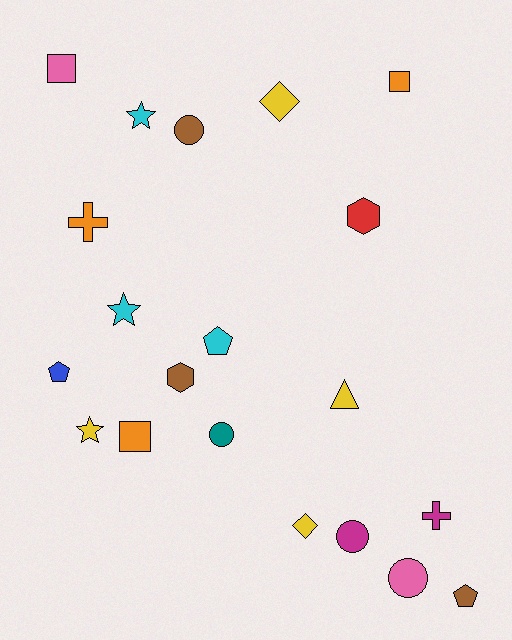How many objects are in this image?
There are 20 objects.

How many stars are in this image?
There are 3 stars.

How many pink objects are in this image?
There are 2 pink objects.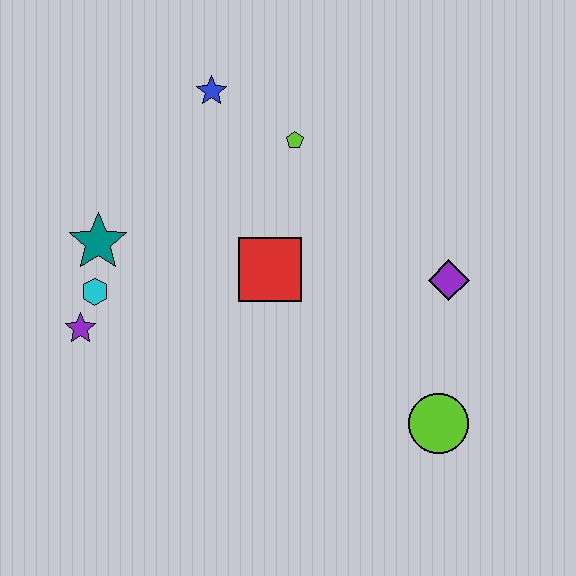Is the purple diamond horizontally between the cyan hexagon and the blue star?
No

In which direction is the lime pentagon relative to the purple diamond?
The lime pentagon is to the left of the purple diamond.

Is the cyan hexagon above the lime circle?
Yes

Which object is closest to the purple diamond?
The lime circle is closest to the purple diamond.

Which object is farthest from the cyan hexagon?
The lime circle is farthest from the cyan hexagon.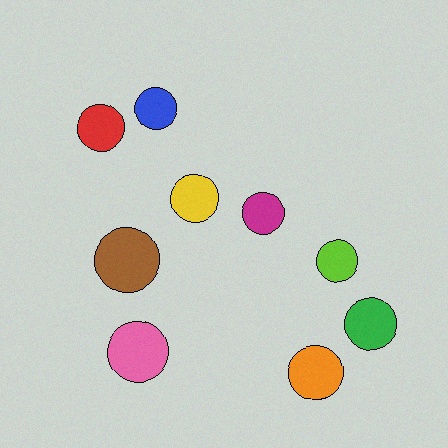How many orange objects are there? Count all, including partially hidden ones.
There is 1 orange object.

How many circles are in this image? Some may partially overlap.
There are 9 circles.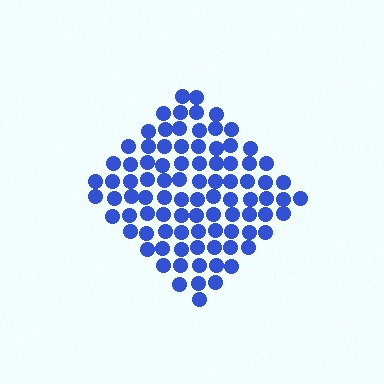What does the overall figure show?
The overall figure shows a diamond.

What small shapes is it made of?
It is made of small circles.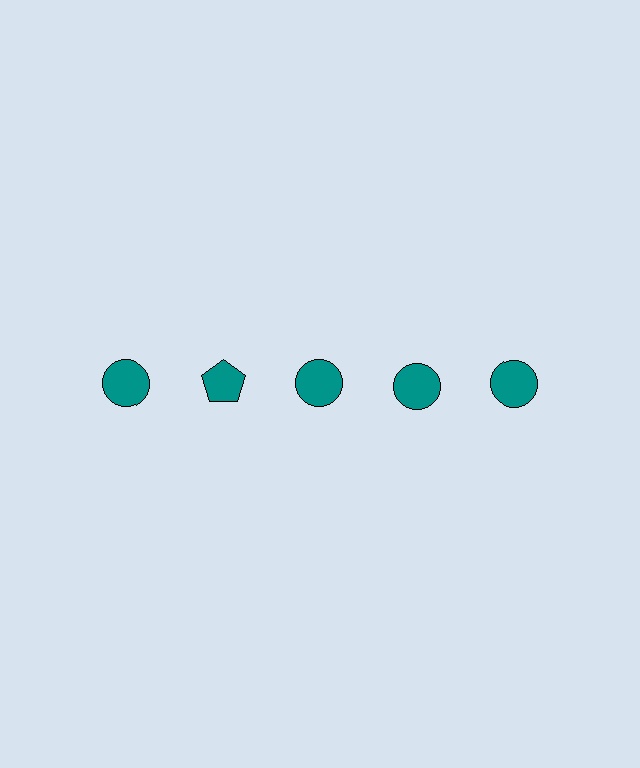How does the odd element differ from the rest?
It has a different shape: pentagon instead of circle.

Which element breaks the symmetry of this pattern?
The teal pentagon in the top row, second from left column breaks the symmetry. All other shapes are teal circles.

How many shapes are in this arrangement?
There are 5 shapes arranged in a grid pattern.